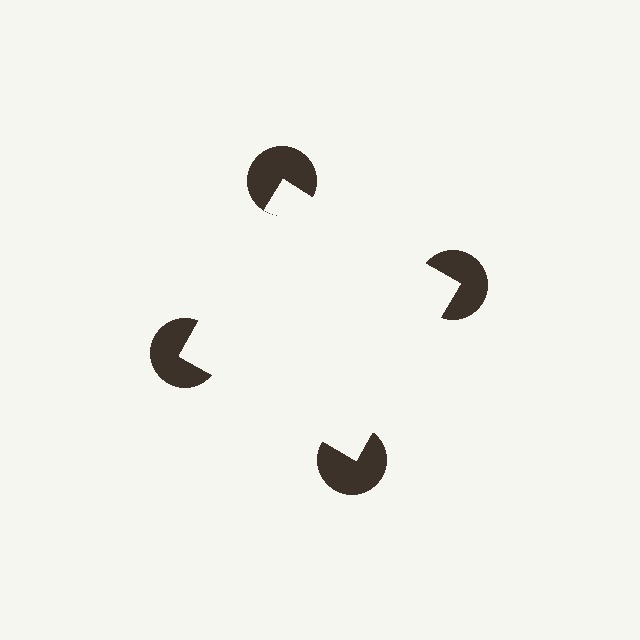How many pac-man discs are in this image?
There are 4 — one at each vertex of the illusory square.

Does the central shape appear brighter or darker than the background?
It typically appears slightly brighter than the background, even though no actual brightness change is drawn.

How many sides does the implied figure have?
4 sides.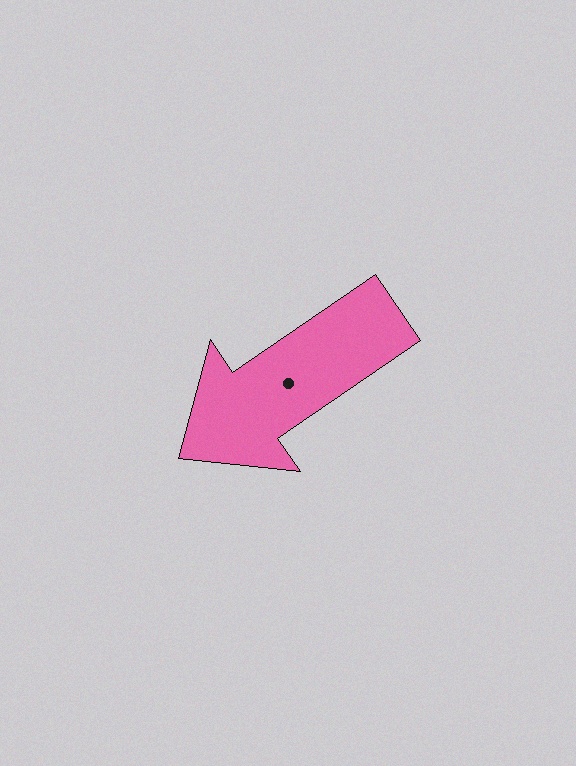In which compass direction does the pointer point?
Southwest.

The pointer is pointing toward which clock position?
Roughly 8 o'clock.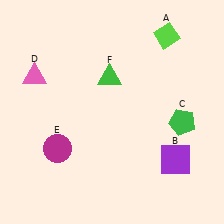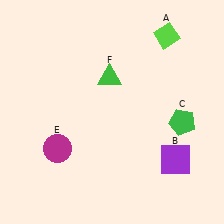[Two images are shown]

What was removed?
The pink triangle (D) was removed in Image 2.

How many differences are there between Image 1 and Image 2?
There is 1 difference between the two images.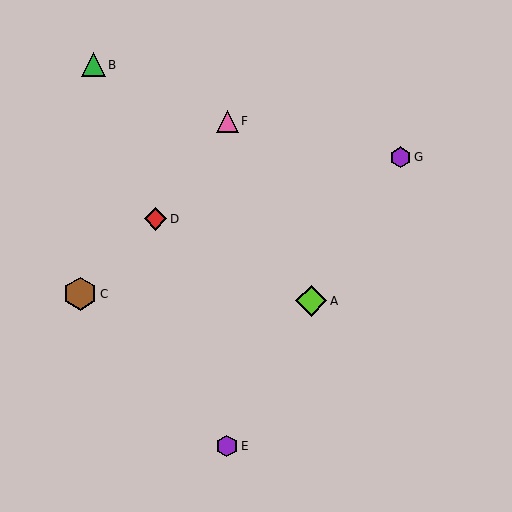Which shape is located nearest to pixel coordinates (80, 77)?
The green triangle (labeled B) at (93, 65) is nearest to that location.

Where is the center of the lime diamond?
The center of the lime diamond is at (311, 301).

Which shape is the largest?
The brown hexagon (labeled C) is the largest.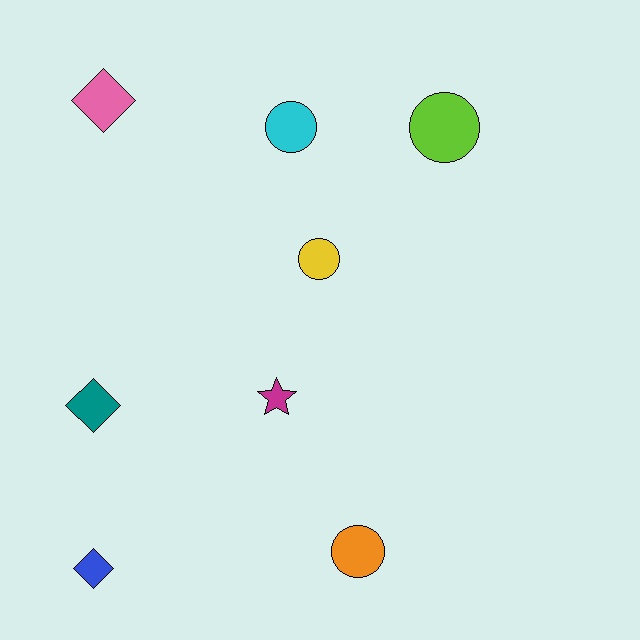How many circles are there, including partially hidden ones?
There are 4 circles.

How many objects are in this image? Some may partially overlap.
There are 8 objects.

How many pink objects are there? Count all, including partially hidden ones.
There is 1 pink object.